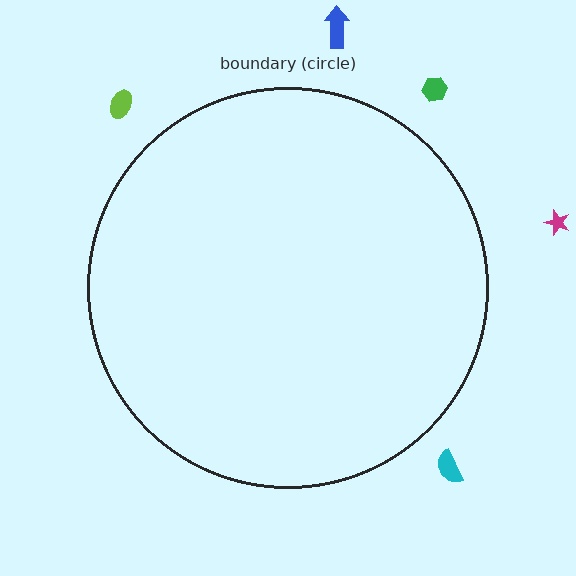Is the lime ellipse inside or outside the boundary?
Outside.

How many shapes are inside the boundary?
0 inside, 5 outside.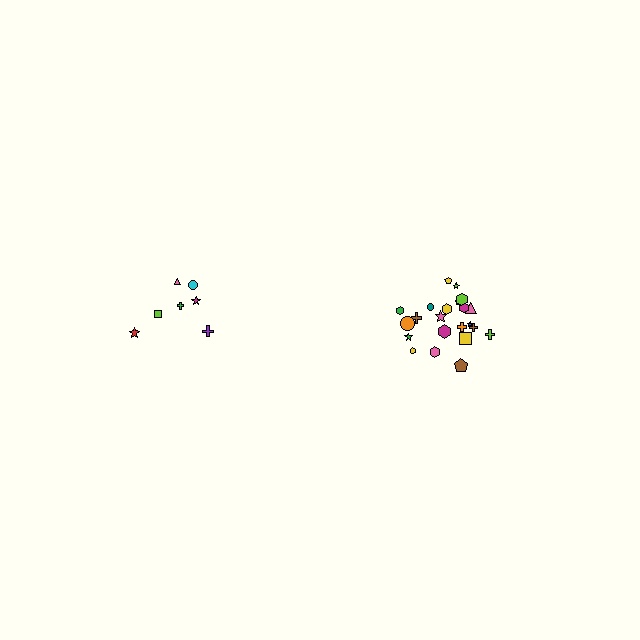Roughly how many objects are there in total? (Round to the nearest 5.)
Roughly 30 objects in total.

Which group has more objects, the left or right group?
The right group.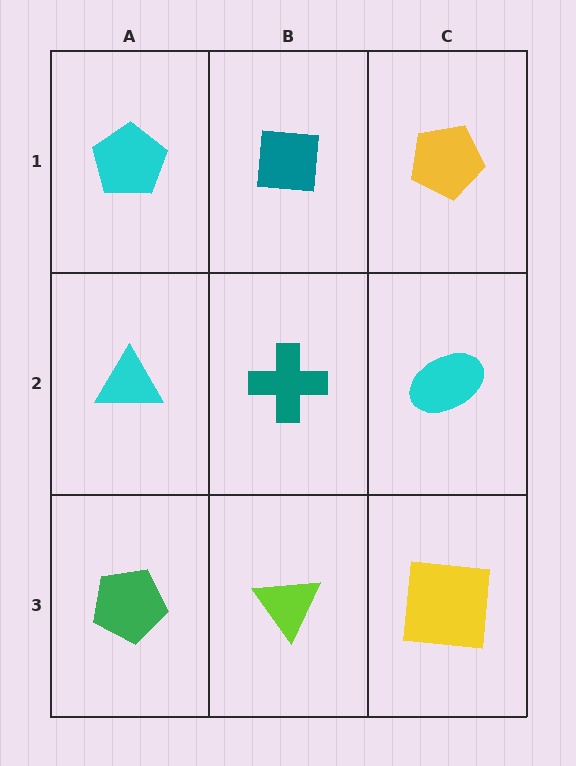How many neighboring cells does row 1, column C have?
2.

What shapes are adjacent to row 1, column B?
A teal cross (row 2, column B), a cyan pentagon (row 1, column A), a yellow pentagon (row 1, column C).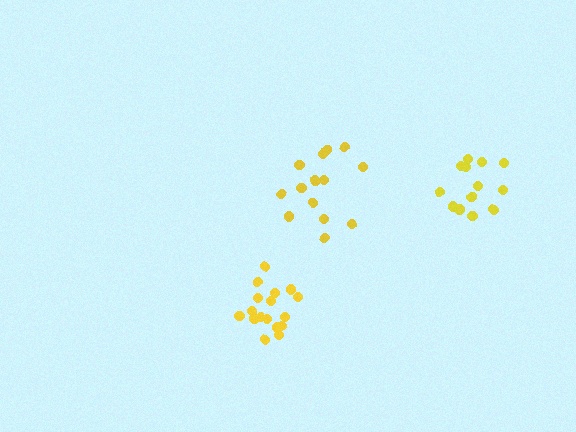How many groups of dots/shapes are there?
There are 3 groups.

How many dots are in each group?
Group 1: 17 dots, Group 2: 13 dots, Group 3: 15 dots (45 total).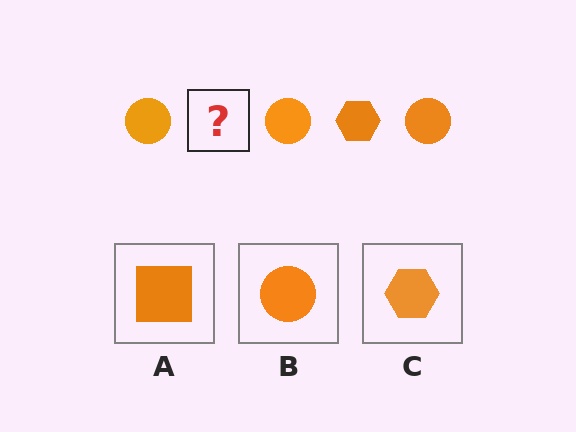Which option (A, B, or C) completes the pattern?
C.